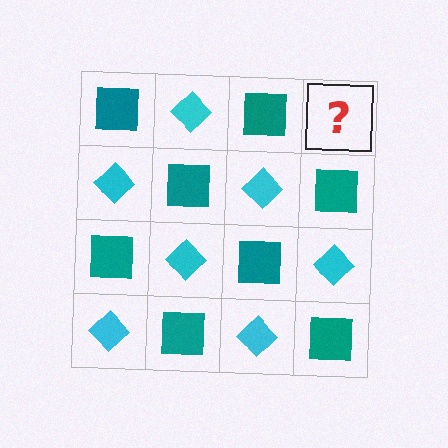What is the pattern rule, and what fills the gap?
The rule is that it alternates teal square and cyan diamond in a checkerboard pattern. The gap should be filled with a cyan diamond.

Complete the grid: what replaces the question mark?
The question mark should be replaced with a cyan diamond.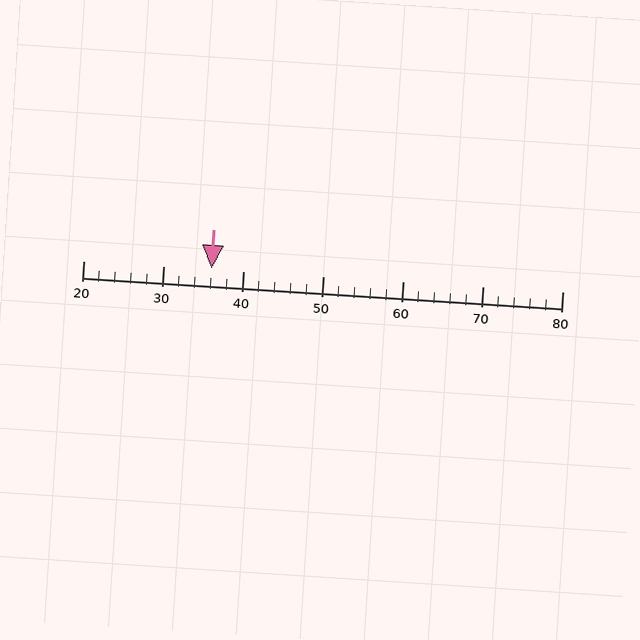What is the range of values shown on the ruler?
The ruler shows values from 20 to 80.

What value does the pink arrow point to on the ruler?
The pink arrow points to approximately 36.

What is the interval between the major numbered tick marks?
The major tick marks are spaced 10 units apart.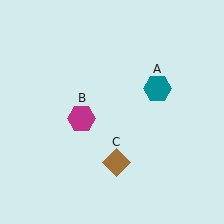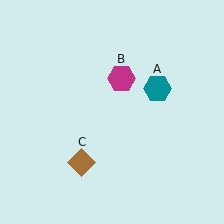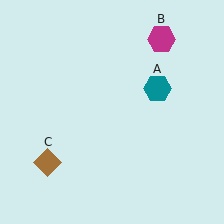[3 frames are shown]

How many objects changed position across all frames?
2 objects changed position: magenta hexagon (object B), brown diamond (object C).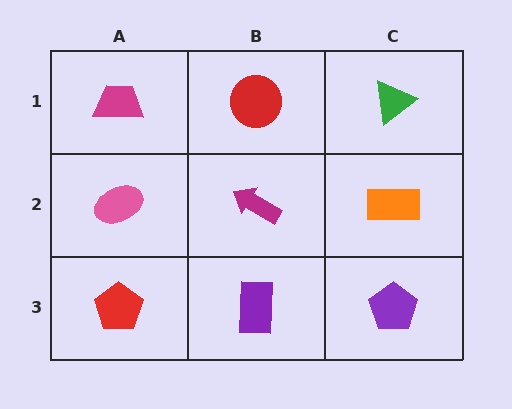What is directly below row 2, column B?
A purple rectangle.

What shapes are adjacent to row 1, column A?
A pink ellipse (row 2, column A), a red circle (row 1, column B).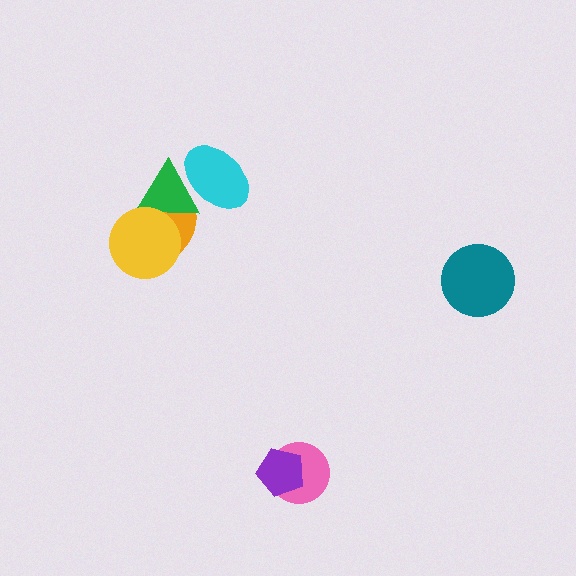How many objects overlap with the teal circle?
0 objects overlap with the teal circle.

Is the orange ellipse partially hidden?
Yes, it is partially covered by another shape.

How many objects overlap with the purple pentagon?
1 object overlaps with the purple pentagon.